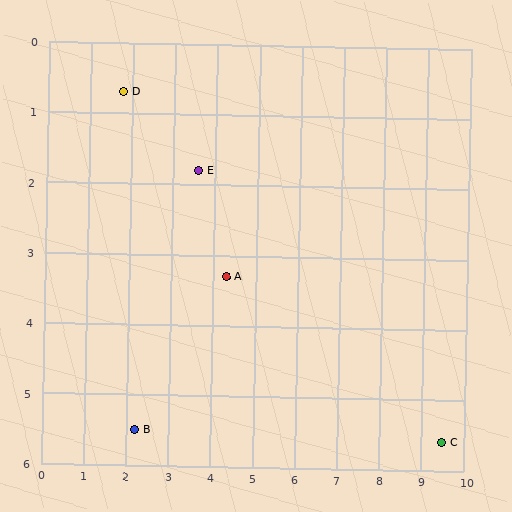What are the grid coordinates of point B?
Point B is at approximately (2.2, 5.5).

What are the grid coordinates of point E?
Point E is at approximately (3.6, 1.8).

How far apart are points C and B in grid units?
Points C and B are about 7.3 grid units apart.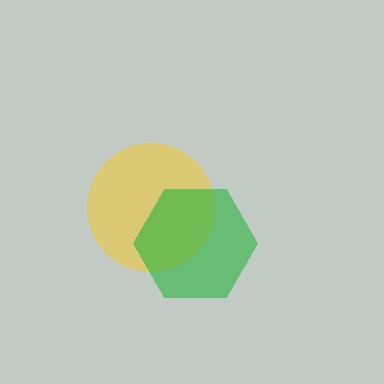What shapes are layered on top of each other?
The layered shapes are: a yellow circle, a green hexagon.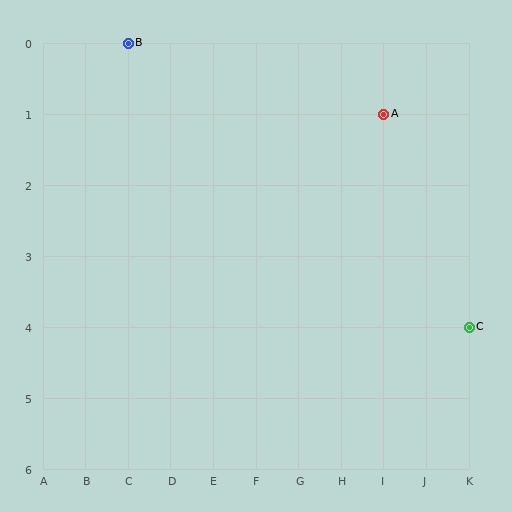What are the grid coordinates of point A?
Point A is at grid coordinates (I, 1).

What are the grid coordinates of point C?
Point C is at grid coordinates (K, 4).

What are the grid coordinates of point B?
Point B is at grid coordinates (C, 0).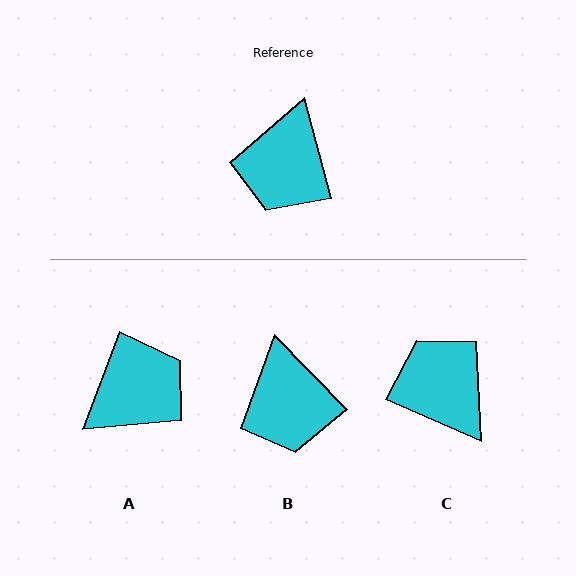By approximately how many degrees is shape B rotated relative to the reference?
Approximately 29 degrees counter-clockwise.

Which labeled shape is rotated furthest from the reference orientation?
A, about 144 degrees away.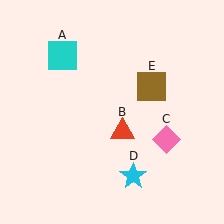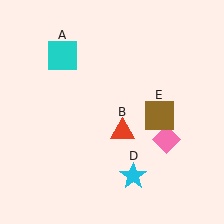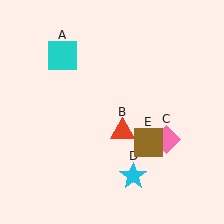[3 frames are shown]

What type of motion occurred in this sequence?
The brown square (object E) rotated clockwise around the center of the scene.